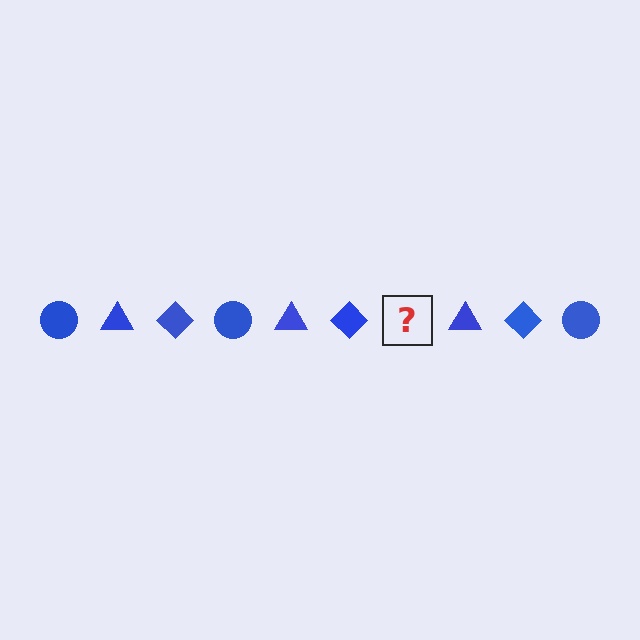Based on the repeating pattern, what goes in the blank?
The blank should be a blue circle.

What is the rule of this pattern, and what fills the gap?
The rule is that the pattern cycles through circle, triangle, diamond shapes in blue. The gap should be filled with a blue circle.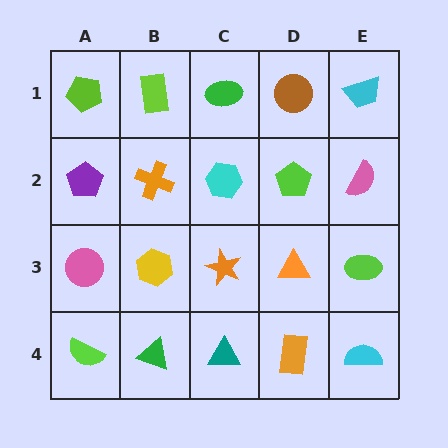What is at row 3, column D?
An orange triangle.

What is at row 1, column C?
A green ellipse.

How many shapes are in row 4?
5 shapes.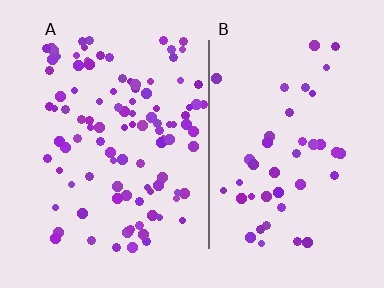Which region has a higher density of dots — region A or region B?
A (the left).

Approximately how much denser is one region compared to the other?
Approximately 2.4× — region A over region B.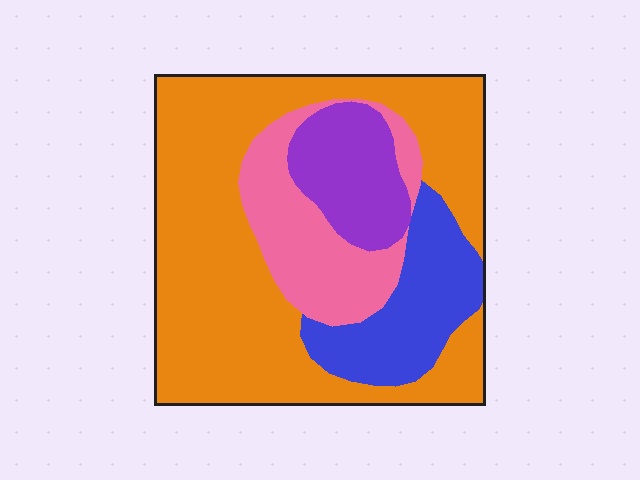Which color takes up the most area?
Orange, at roughly 55%.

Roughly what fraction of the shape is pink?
Pink covers about 15% of the shape.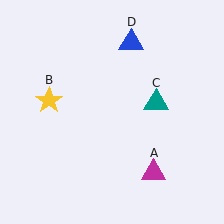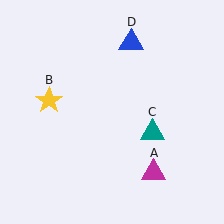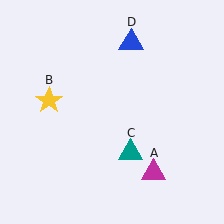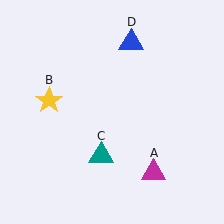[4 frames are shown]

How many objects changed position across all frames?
1 object changed position: teal triangle (object C).